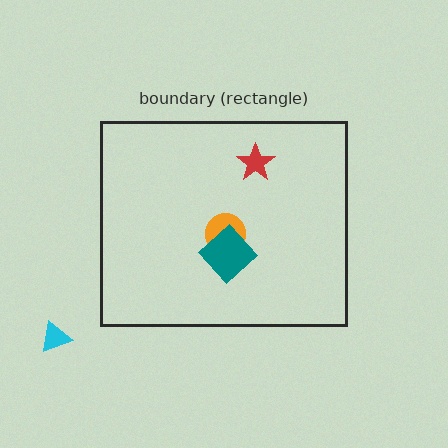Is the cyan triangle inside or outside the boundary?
Outside.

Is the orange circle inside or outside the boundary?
Inside.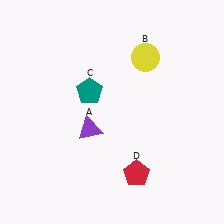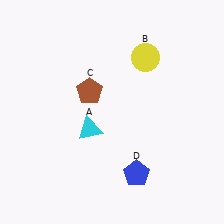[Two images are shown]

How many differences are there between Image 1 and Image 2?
There are 3 differences between the two images.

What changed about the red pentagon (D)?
In Image 1, D is red. In Image 2, it changed to blue.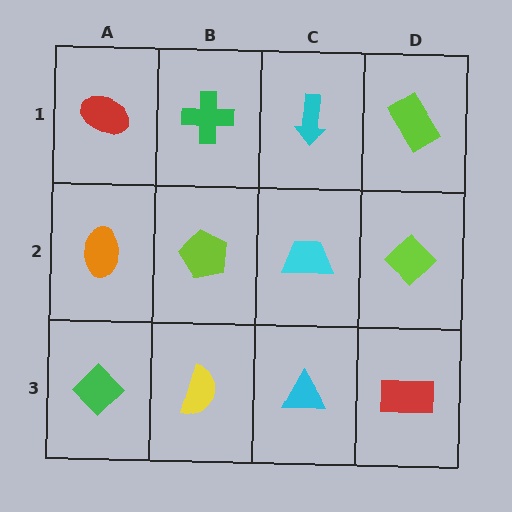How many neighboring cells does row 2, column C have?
4.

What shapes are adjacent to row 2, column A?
A red ellipse (row 1, column A), a green diamond (row 3, column A), a lime pentagon (row 2, column B).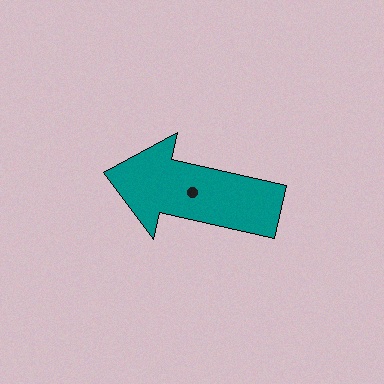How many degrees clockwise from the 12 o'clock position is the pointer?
Approximately 283 degrees.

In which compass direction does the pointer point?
West.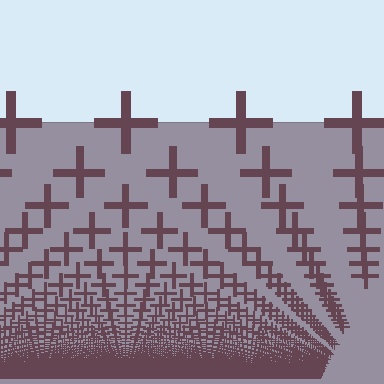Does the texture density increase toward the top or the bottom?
Density increases toward the bottom.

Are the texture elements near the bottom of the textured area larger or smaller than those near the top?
Smaller. The gradient is inverted — elements near the bottom are smaller and denser.